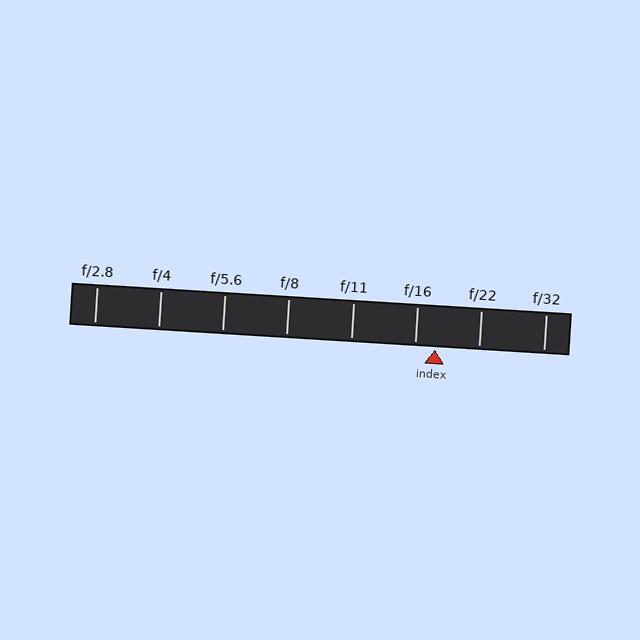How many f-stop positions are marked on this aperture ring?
There are 8 f-stop positions marked.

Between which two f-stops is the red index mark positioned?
The index mark is between f/16 and f/22.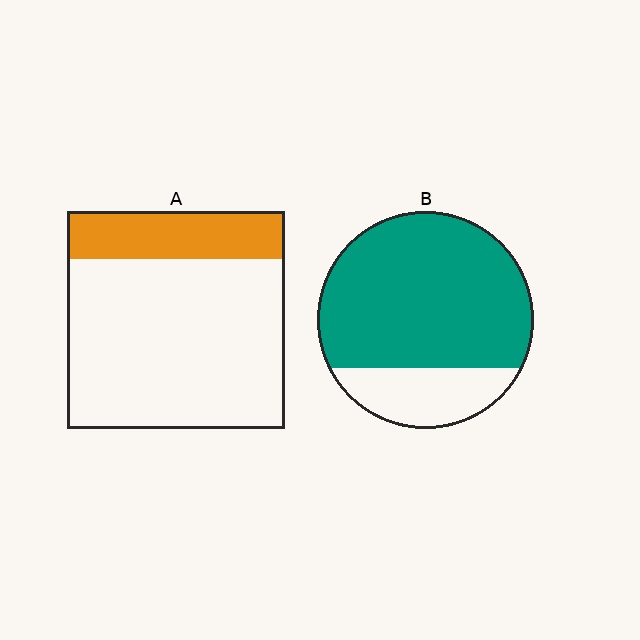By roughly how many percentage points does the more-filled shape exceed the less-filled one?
By roughly 55 percentage points (B over A).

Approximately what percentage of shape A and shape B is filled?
A is approximately 20% and B is approximately 75%.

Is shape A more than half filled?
No.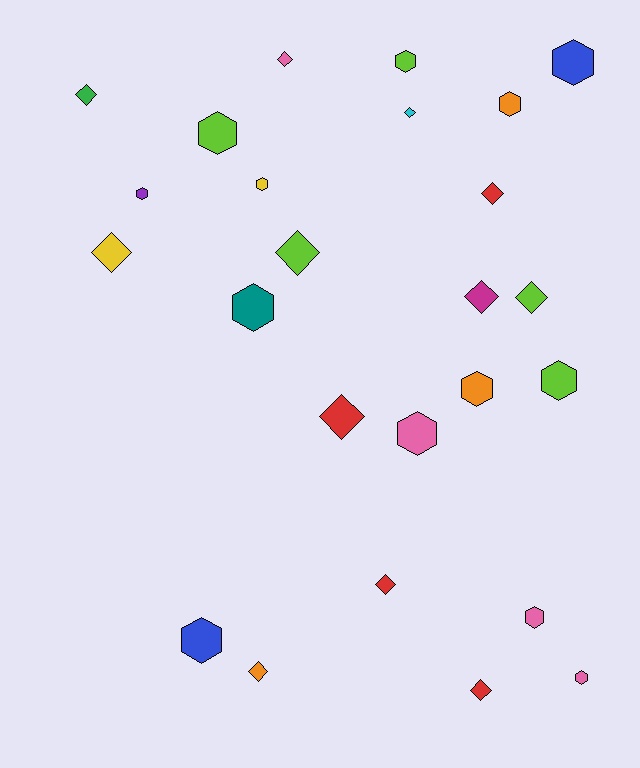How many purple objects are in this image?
There is 1 purple object.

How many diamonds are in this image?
There are 12 diamonds.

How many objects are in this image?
There are 25 objects.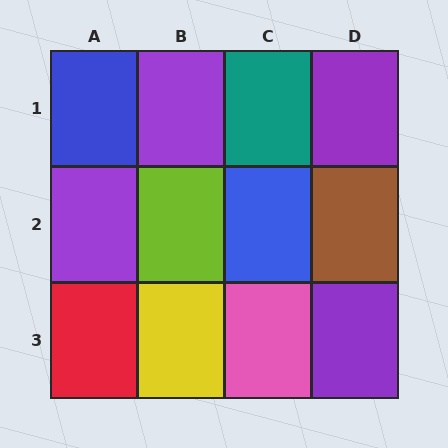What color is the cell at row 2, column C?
Blue.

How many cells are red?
1 cell is red.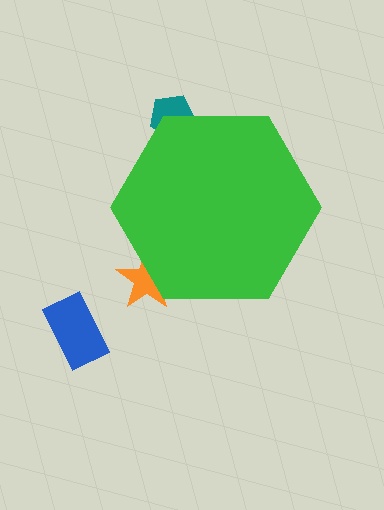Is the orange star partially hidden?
Yes, the orange star is partially hidden behind the green hexagon.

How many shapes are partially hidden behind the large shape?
2 shapes are partially hidden.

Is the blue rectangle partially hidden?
No, the blue rectangle is fully visible.